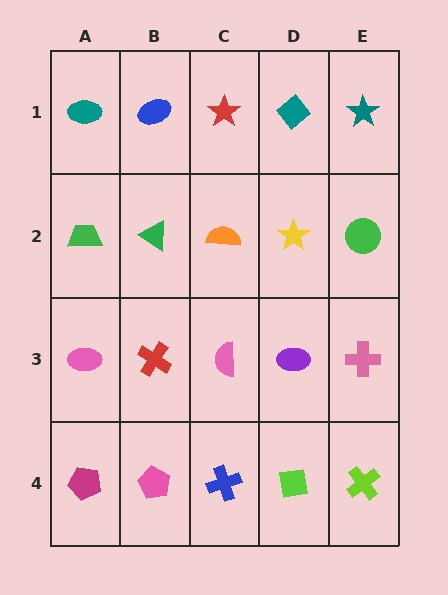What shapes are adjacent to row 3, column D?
A yellow star (row 2, column D), a lime square (row 4, column D), a pink semicircle (row 3, column C), a pink cross (row 3, column E).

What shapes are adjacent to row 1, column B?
A green triangle (row 2, column B), a teal ellipse (row 1, column A), a red star (row 1, column C).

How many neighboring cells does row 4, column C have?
3.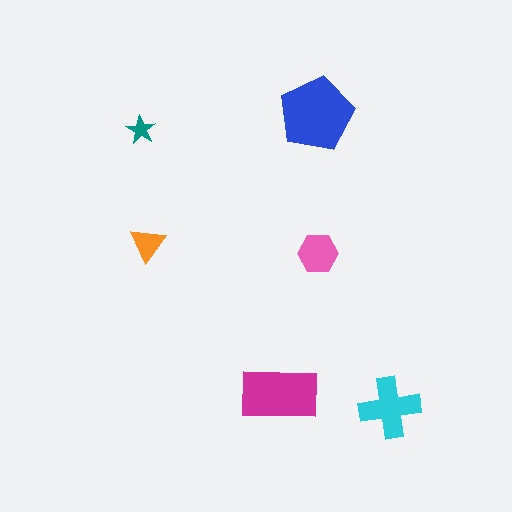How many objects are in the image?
There are 6 objects in the image.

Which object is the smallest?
The teal star.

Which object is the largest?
The blue pentagon.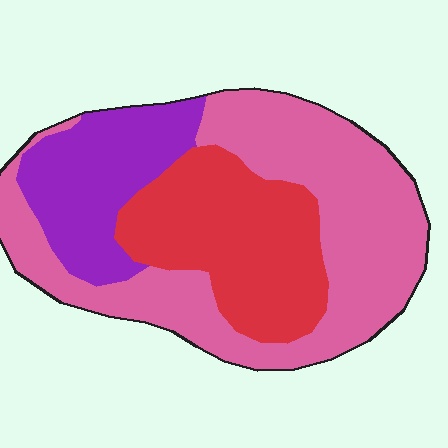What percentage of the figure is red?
Red covers around 30% of the figure.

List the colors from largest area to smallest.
From largest to smallest: pink, red, purple.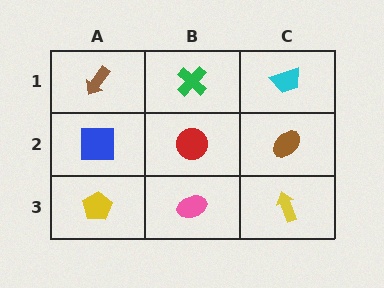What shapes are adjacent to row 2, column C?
A cyan trapezoid (row 1, column C), a yellow arrow (row 3, column C), a red circle (row 2, column B).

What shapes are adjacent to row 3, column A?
A blue square (row 2, column A), a pink ellipse (row 3, column B).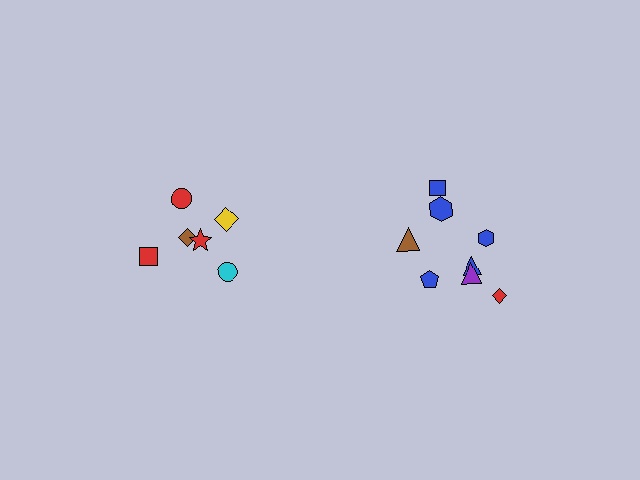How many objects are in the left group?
There are 6 objects.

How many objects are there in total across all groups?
There are 14 objects.